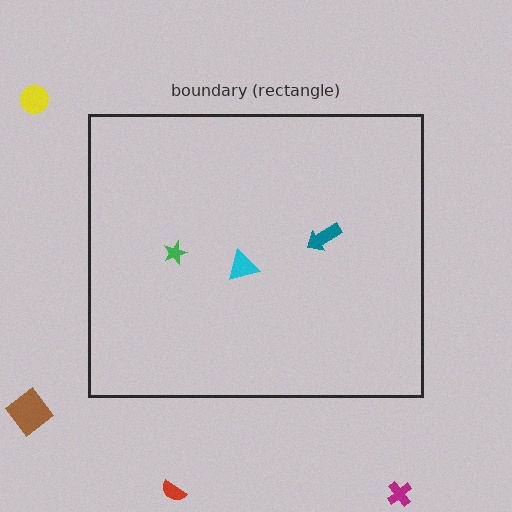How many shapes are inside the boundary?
3 inside, 4 outside.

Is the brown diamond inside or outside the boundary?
Outside.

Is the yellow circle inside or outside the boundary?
Outside.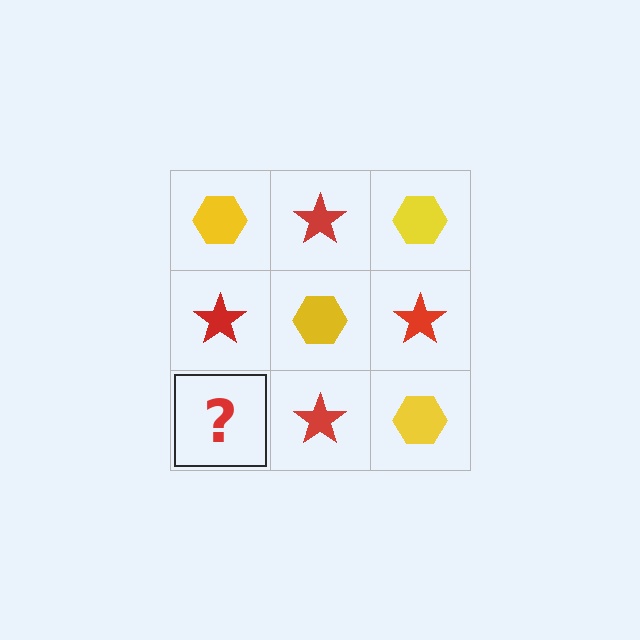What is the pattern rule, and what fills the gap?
The rule is that it alternates yellow hexagon and red star in a checkerboard pattern. The gap should be filled with a yellow hexagon.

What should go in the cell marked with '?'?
The missing cell should contain a yellow hexagon.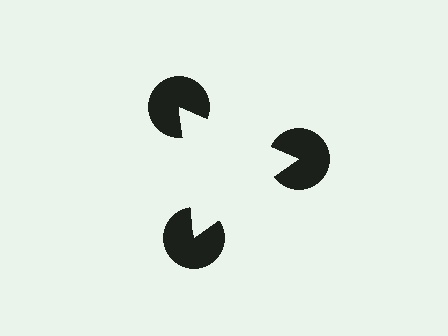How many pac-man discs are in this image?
There are 3 — one at each vertex of the illusory triangle.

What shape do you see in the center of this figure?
An illusory triangle — its edges are inferred from the aligned wedge cuts in the pac-man discs, not physically drawn.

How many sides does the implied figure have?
3 sides.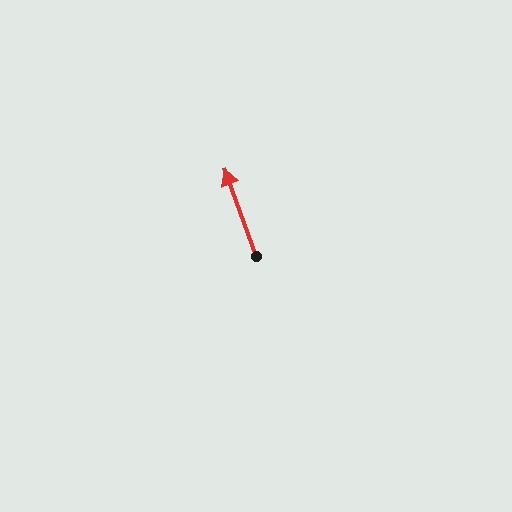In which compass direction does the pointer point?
North.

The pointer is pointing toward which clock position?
Roughly 11 o'clock.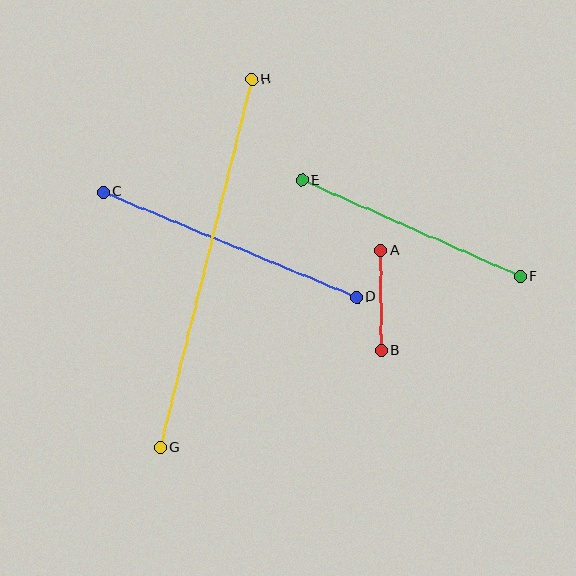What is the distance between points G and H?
The distance is approximately 379 pixels.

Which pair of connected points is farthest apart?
Points G and H are farthest apart.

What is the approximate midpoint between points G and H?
The midpoint is at approximately (206, 263) pixels.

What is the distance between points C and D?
The distance is approximately 274 pixels.